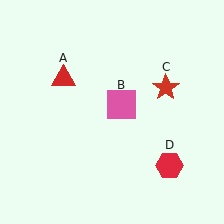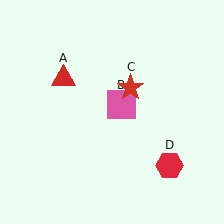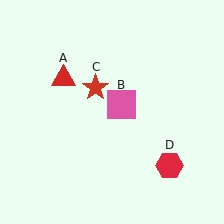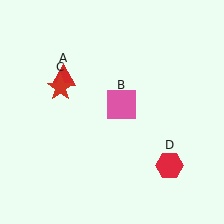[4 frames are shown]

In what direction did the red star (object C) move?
The red star (object C) moved left.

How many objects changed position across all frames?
1 object changed position: red star (object C).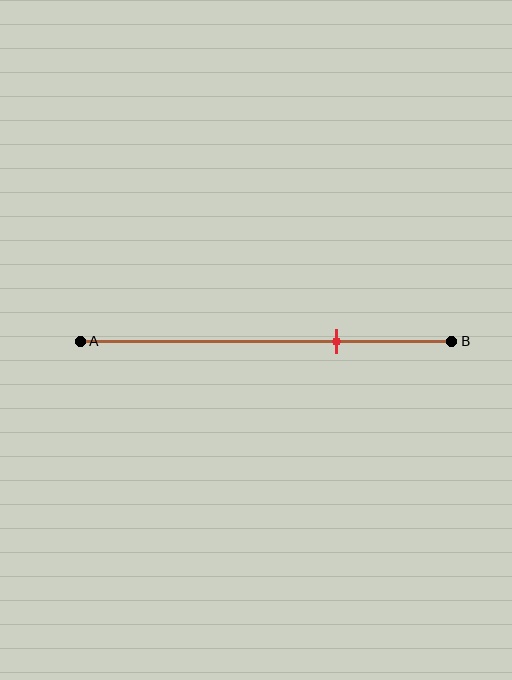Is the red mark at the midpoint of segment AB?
No, the mark is at about 70% from A, not at the 50% midpoint.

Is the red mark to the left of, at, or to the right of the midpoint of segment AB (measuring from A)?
The red mark is to the right of the midpoint of segment AB.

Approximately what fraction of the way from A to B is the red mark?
The red mark is approximately 70% of the way from A to B.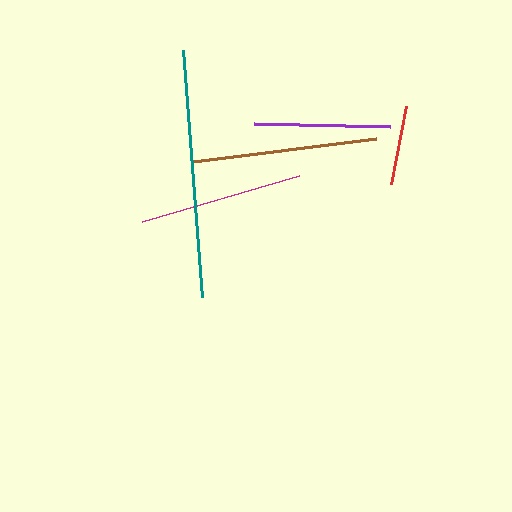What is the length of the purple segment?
The purple segment is approximately 136 pixels long.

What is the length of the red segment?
The red segment is approximately 79 pixels long.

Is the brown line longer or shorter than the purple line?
The brown line is longer than the purple line.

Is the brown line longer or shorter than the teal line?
The teal line is longer than the brown line.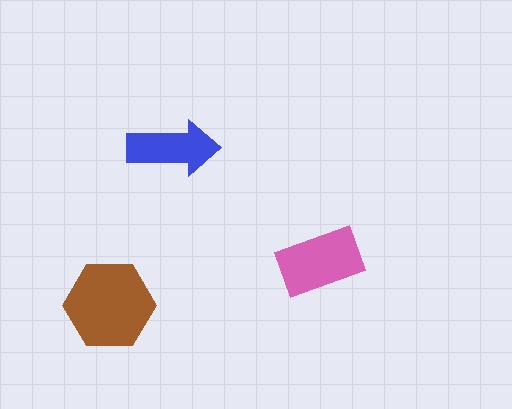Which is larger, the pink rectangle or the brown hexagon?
The brown hexagon.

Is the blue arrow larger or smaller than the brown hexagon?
Smaller.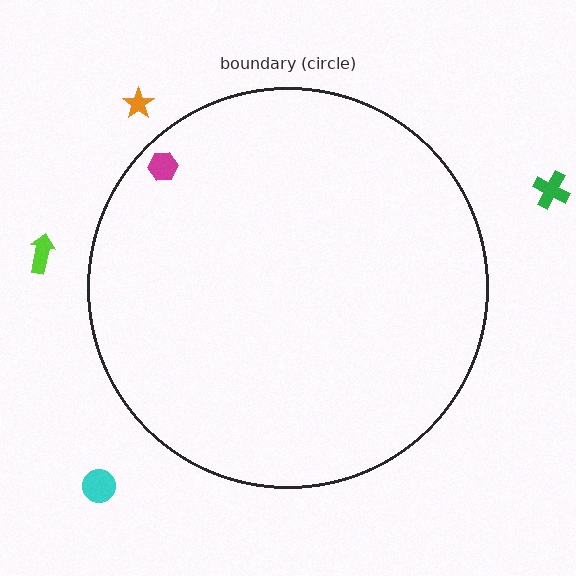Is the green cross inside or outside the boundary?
Outside.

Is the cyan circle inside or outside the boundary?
Outside.